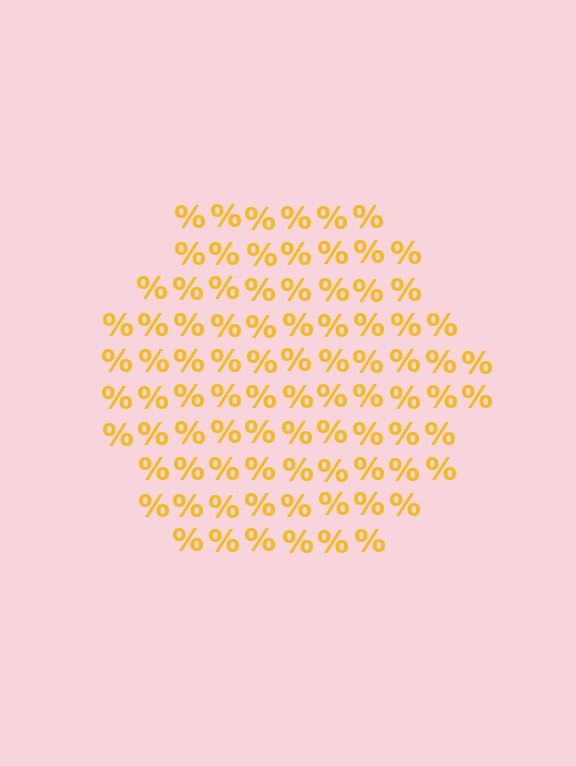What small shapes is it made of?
It is made of small percent signs.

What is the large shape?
The large shape is a hexagon.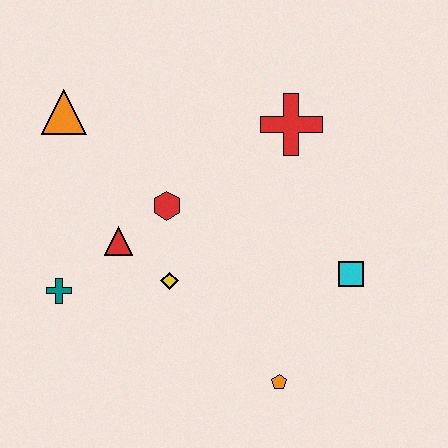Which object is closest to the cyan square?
The orange pentagon is closest to the cyan square.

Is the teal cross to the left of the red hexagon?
Yes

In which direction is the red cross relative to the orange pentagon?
The red cross is above the orange pentagon.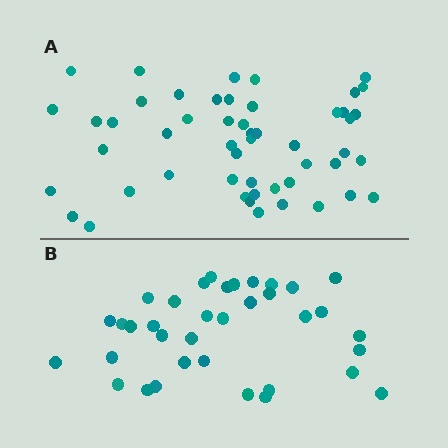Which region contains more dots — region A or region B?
Region A (the top region) has more dots.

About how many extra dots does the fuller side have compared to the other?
Region A has approximately 15 more dots than region B.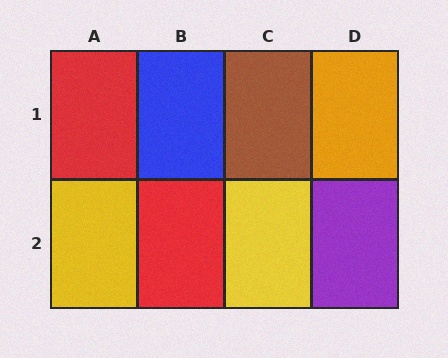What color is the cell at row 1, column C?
Brown.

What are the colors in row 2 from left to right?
Yellow, red, yellow, purple.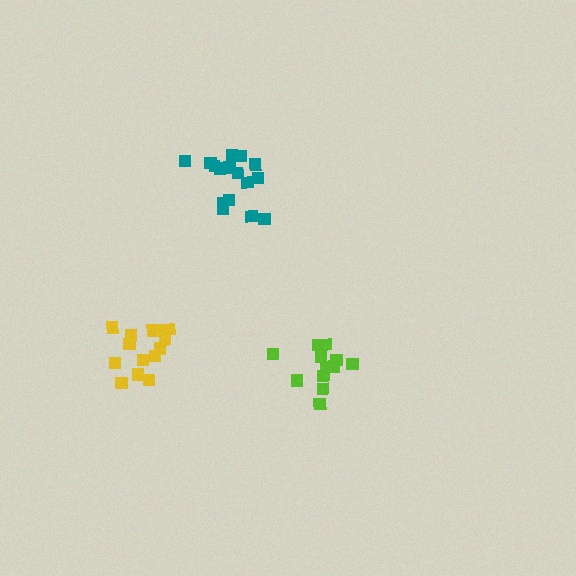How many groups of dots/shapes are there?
There are 3 groups.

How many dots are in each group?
Group 1: 14 dots, Group 2: 13 dots, Group 3: 16 dots (43 total).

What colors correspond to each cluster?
The clusters are colored: yellow, lime, teal.